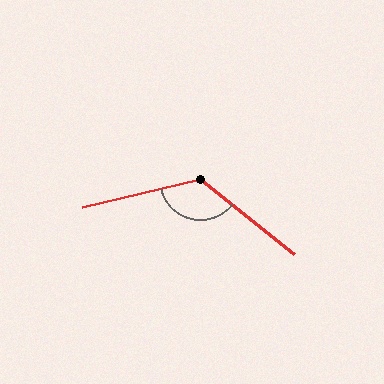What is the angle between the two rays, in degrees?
Approximately 128 degrees.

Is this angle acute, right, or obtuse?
It is obtuse.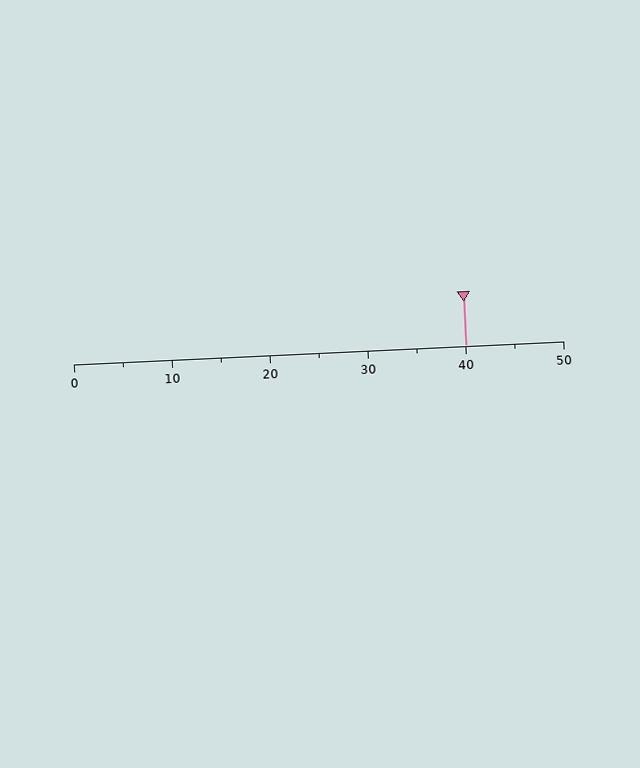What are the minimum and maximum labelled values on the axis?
The axis runs from 0 to 50.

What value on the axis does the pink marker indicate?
The marker indicates approximately 40.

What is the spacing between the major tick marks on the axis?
The major ticks are spaced 10 apart.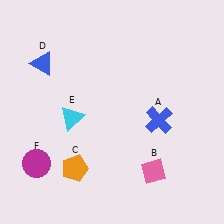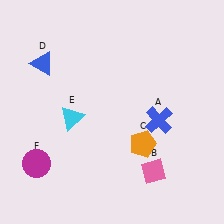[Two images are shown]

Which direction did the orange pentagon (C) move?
The orange pentagon (C) moved right.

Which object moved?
The orange pentagon (C) moved right.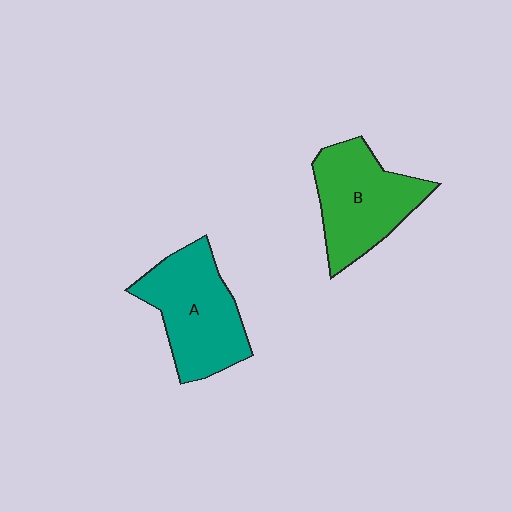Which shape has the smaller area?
Shape B (green).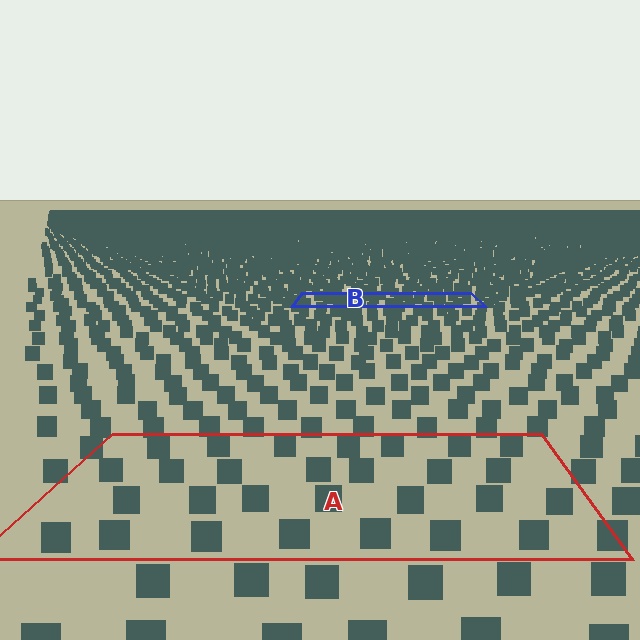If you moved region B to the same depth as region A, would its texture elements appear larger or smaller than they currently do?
They would appear larger. At a closer depth, the same texture elements are projected at a bigger on-screen size.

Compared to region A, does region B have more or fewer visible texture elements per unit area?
Region B has more texture elements per unit area — they are packed more densely because it is farther away.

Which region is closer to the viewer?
Region A is closer. The texture elements there are larger and more spread out.